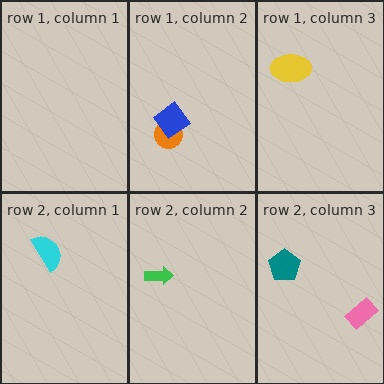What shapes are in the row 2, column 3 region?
The pink rectangle, the teal pentagon.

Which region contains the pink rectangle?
The row 2, column 3 region.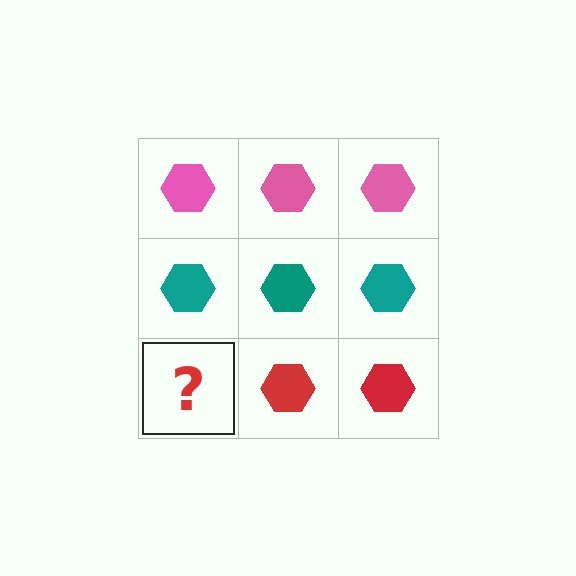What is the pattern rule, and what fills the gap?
The rule is that each row has a consistent color. The gap should be filled with a red hexagon.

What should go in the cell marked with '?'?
The missing cell should contain a red hexagon.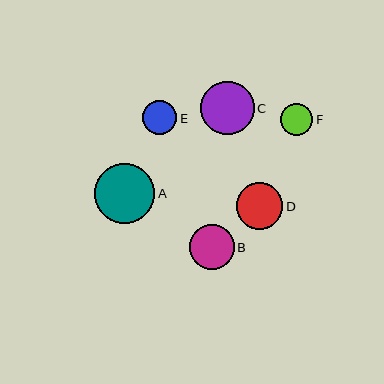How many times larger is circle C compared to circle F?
Circle C is approximately 1.6 times the size of circle F.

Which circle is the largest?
Circle A is the largest with a size of approximately 60 pixels.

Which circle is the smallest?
Circle F is the smallest with a size of approximately 32 pixels.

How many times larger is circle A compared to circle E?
Circle A is approximately 1.8 times the size of circle E.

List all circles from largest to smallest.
From largest to smallest: A, C, D, B, E, F.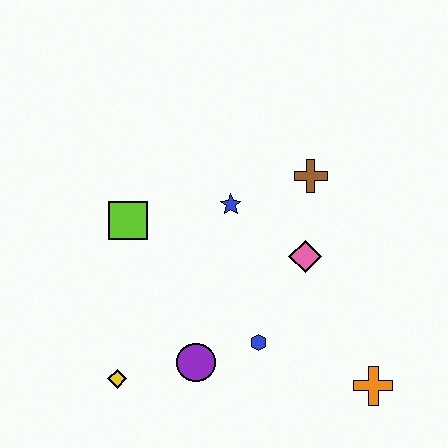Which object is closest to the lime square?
The blue star is closest to the lime square.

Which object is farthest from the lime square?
The orange cross is farthest from the lime square.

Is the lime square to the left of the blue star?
Yes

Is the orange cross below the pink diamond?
Yes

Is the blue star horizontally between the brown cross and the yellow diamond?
Yes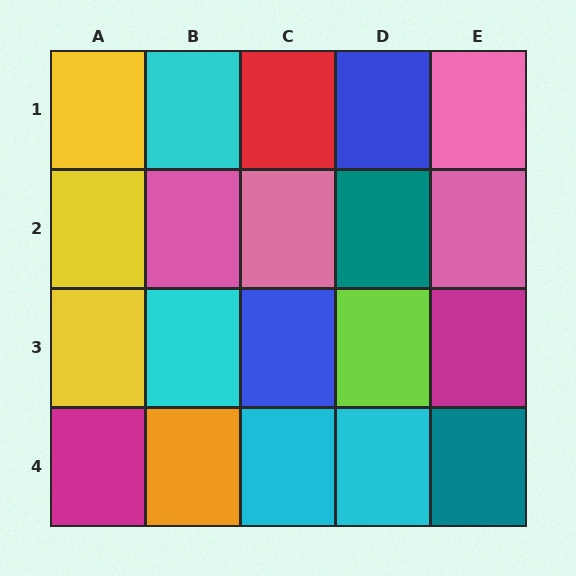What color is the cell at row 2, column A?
Yellow.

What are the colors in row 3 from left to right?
Yellow, cyan, blue, lime, magenta.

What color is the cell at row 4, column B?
Orange.